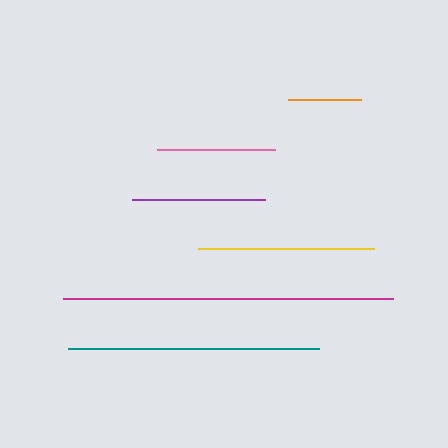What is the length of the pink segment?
The pink segment is approximately 119 pixels long.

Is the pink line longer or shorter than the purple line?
The purple line is longer than the pink line.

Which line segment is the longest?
The magenta line is the longest at approximately 329 pixels.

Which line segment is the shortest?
The orange line is the shortest at approximately 73 pixels.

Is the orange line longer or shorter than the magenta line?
The magenta line is longer than the orange line.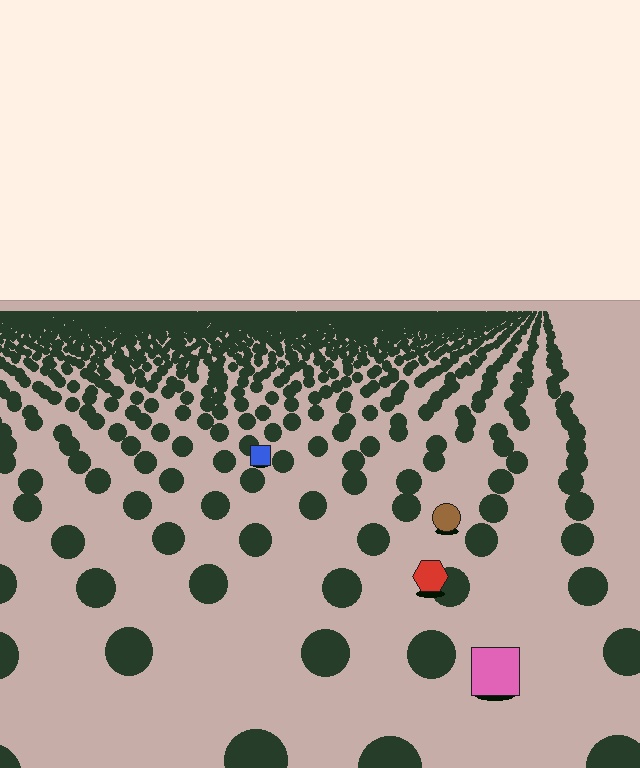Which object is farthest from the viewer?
The blue square is farthest from the viewer. It appears smaller and the ground texture around it is denser.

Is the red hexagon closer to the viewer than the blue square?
Yes. The red hexagon is closer — you can tell from the texture gradient: the ground texture is coarser near it.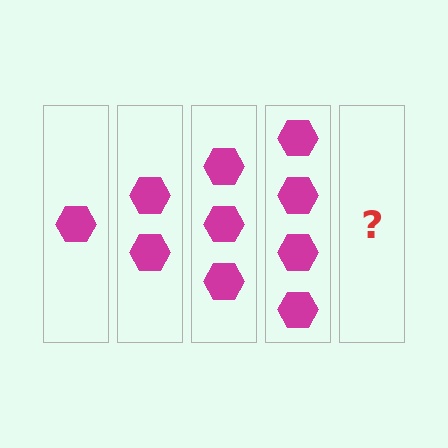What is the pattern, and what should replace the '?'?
The pattern is that each step adds one more hexagon. The '?' should be 5 hexagons.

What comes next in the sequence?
The next element should be 5 hexagons.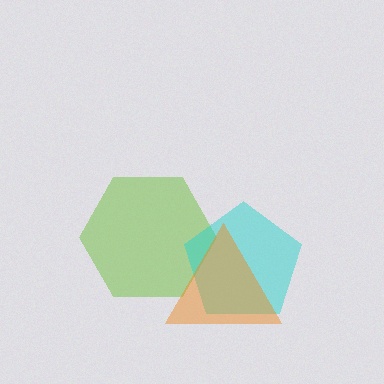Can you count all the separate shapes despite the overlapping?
Yes, there are 3 separate shapes.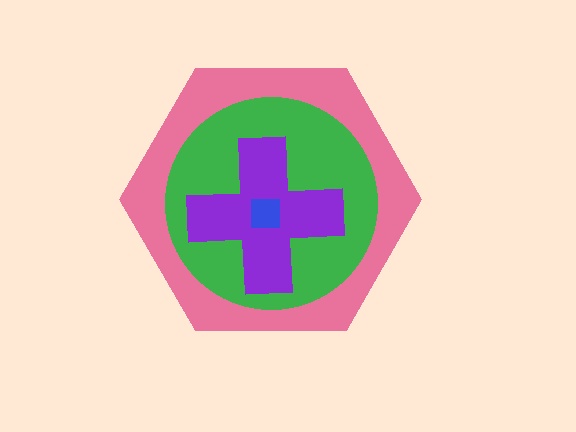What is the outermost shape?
The pink hexagon.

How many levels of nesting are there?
4.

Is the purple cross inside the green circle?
Yes.